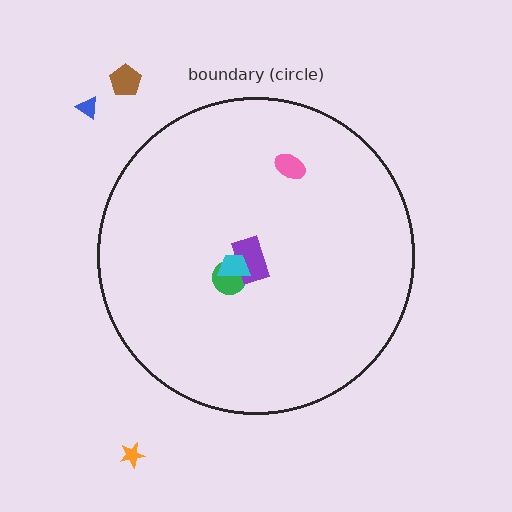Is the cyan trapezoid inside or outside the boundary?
Inside.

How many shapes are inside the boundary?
4 inside, 3 outside.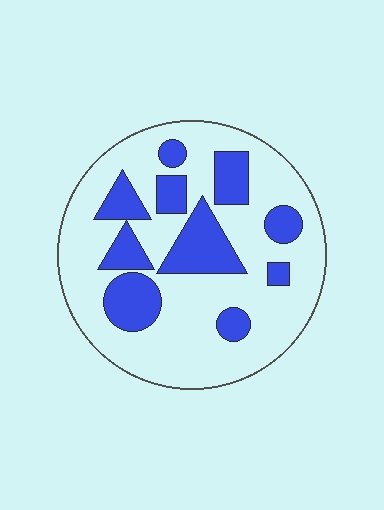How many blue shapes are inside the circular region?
10.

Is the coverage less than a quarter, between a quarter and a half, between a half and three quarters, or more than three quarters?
Between a quarter and a half.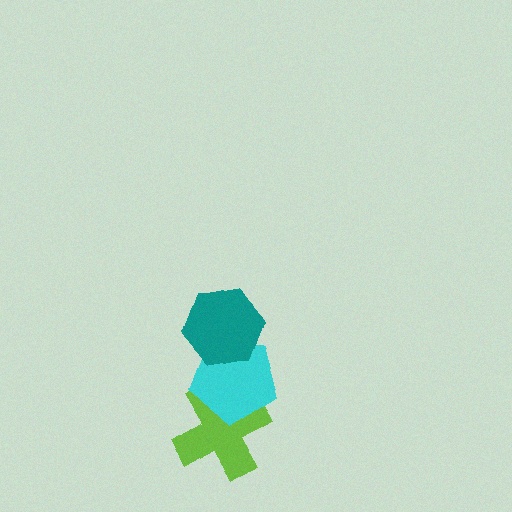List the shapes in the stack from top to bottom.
From top to bottom: the teal hexagon, the cyan pentagon, the lime cross.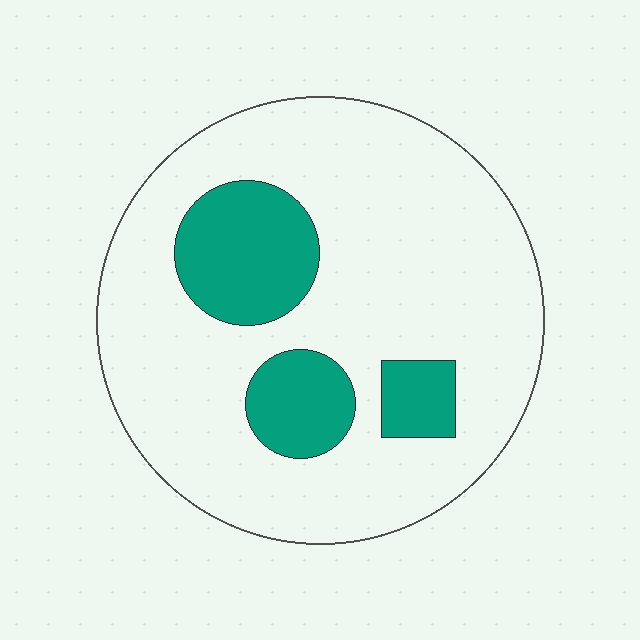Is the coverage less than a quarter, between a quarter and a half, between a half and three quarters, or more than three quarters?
Less than a quarter.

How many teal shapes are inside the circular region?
3.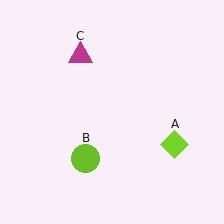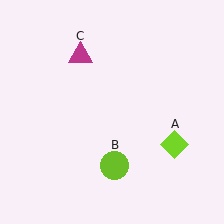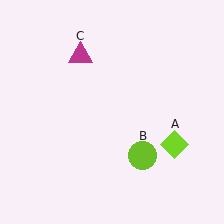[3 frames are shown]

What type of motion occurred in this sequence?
The lime circle (object B) rotated counterclockwise around the center of the scene.